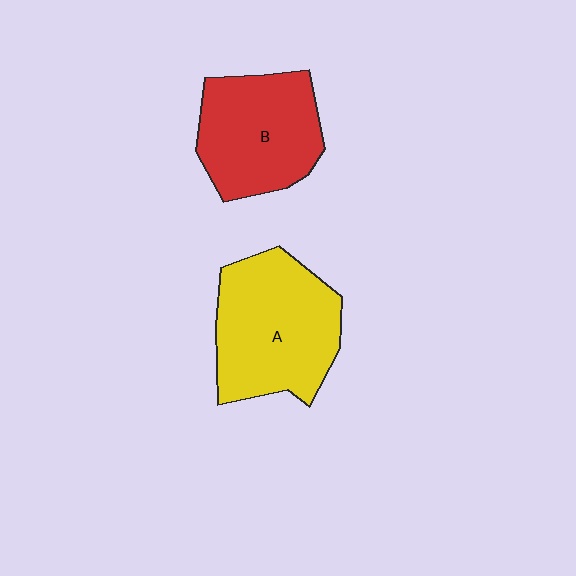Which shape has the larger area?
Shape A (yellow).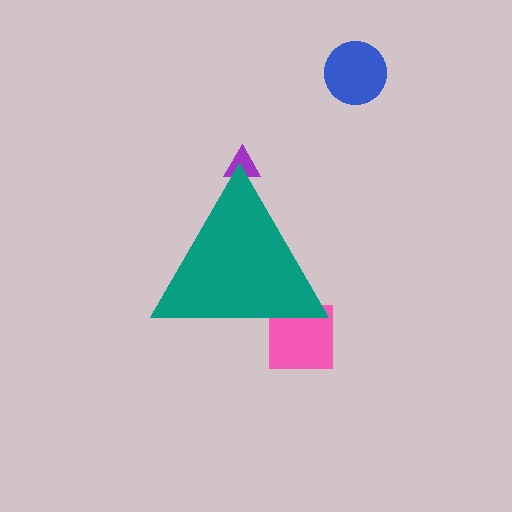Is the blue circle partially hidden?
No, the blue circle is fully visible.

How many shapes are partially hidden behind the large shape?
2 shapes are partially hidden.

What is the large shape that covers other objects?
A teal triangle.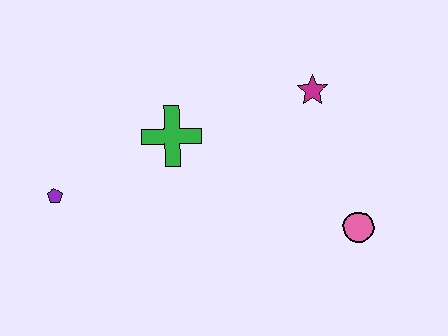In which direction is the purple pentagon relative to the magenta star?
The purple pentagon is to the left of the magenta star.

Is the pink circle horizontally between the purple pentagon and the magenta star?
No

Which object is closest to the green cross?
The purple pentagon is closest to the green cross.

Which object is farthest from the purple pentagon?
The pink circle is farthest from the purple pentagon.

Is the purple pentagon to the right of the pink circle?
No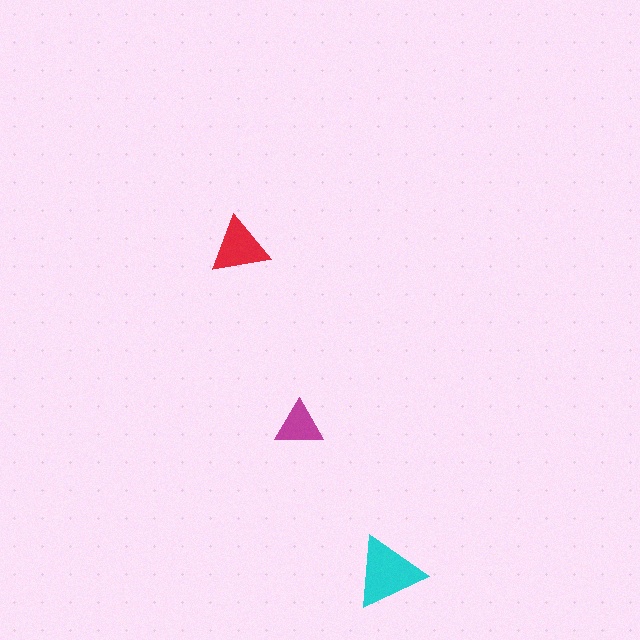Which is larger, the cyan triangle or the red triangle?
The cyan one.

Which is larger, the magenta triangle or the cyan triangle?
The cyan one.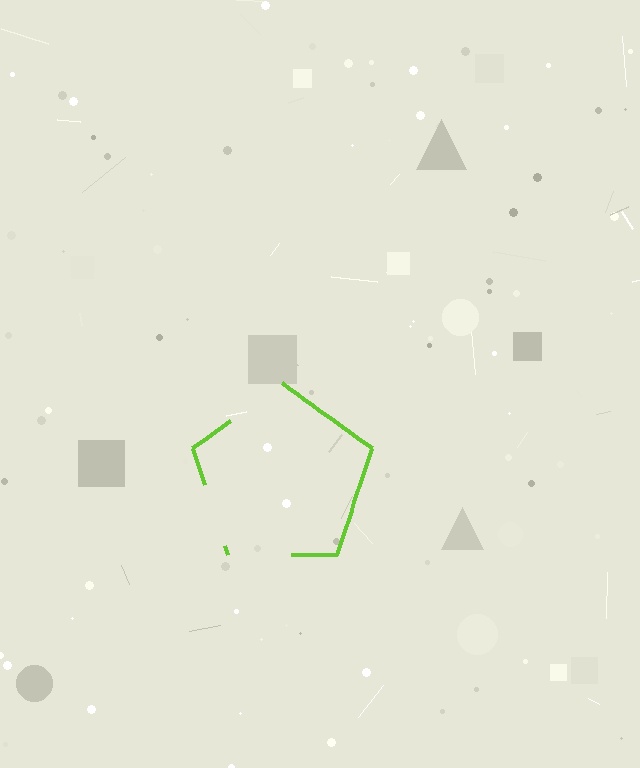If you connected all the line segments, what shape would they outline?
They would outline a pentagon.